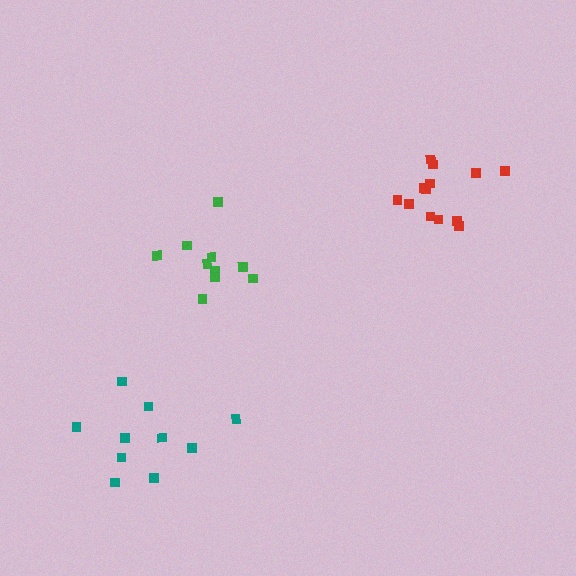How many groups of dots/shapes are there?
There are 3 groups.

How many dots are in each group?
Group 1: 10 dots, Group 2: 13 dots, Group 3: 10 dots (33 total).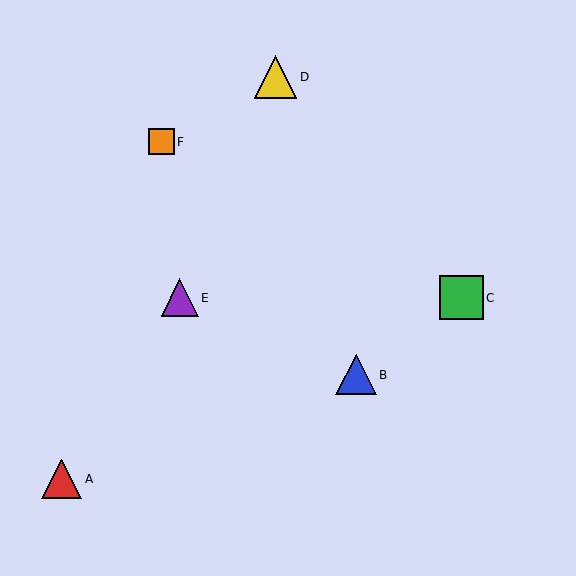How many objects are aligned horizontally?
2 objects (C, E) are aligned horizontally.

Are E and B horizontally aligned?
No, E is at y≈298 and B is at y≈375.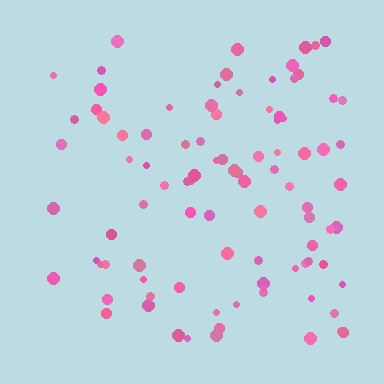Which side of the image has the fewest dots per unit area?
The left.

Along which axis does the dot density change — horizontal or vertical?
Horizontal.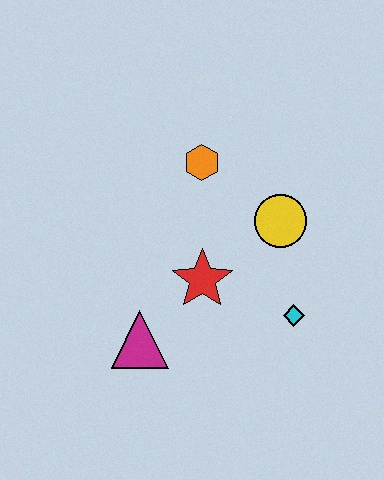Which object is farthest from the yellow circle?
The magenta triangle is farthest from the yellow circle.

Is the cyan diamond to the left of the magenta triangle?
No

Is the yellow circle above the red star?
Yes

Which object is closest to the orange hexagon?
The yellow circle is closest to the orange hexagon.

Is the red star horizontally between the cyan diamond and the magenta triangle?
Yes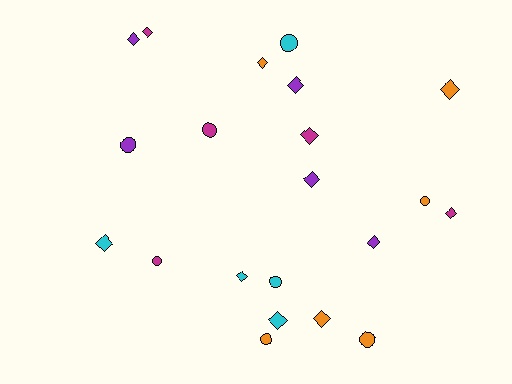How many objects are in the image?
There are 21 objects.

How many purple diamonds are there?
There are 4 purple diamonds.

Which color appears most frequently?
Orange, with 6 objects.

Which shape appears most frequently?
Diamond, with 13 objects.